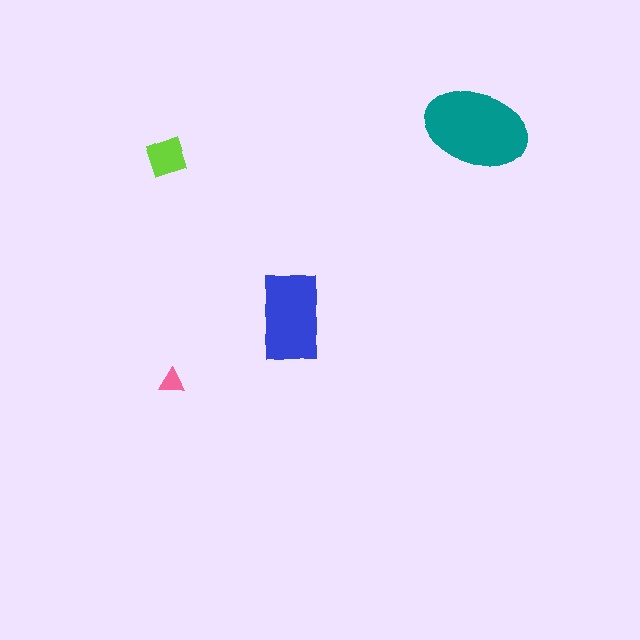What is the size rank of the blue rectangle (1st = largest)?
2nd.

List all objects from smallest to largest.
The pink triangle, the lime square, the blue rectangle, the teal ellipse.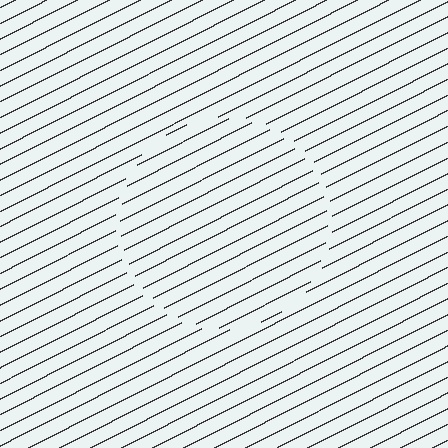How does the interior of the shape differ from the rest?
The interior of the shape contains the same grating, shifted by half a period — the contour is defined by the phase discontinuity where line-ends from the inner and outer gratings abut.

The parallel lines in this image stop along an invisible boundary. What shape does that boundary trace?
An illusory circle. The interior of the shape contains the same grating, shifted by half a period — the contour is defined by the phase discontinuity where line-ends from the inner and outer gratings abut.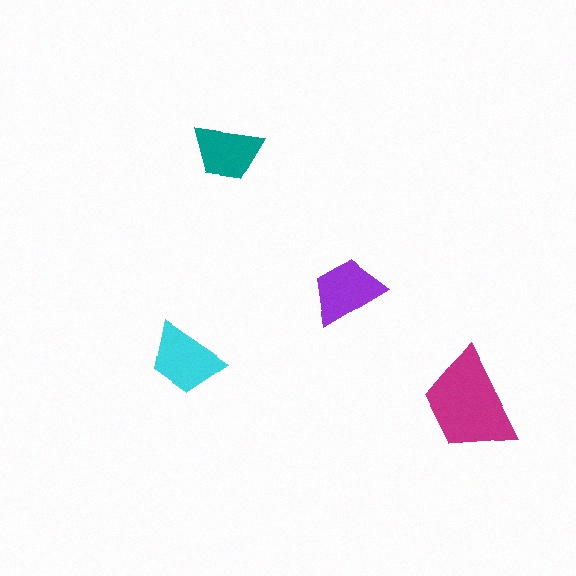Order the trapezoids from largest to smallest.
the magenta one, the cyan one, the purple one, the teal one.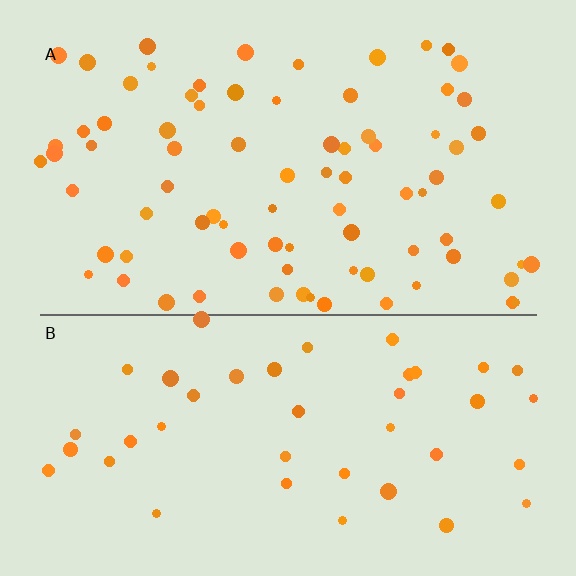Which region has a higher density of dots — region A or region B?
A (the top).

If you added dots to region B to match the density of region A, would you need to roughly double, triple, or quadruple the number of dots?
Approximately double.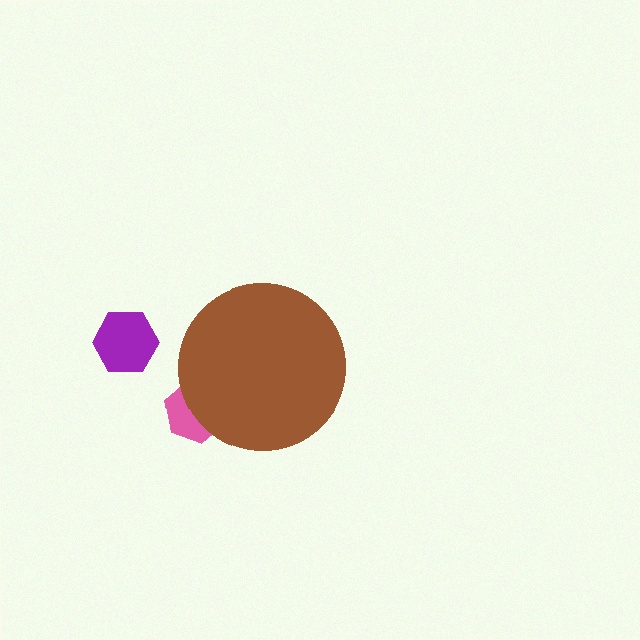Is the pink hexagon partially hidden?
Yes, the pink hexagon is partially hidden behind the brown circle.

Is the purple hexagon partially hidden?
No, the purple hexagon is fully visible.